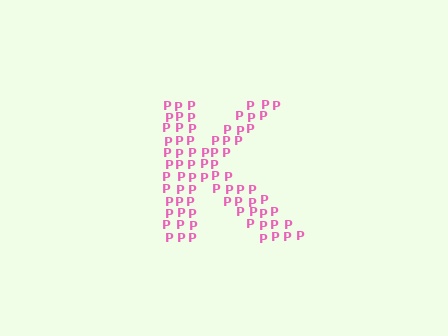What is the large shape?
The large shape is the letter K.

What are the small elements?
The small elements are letter P's.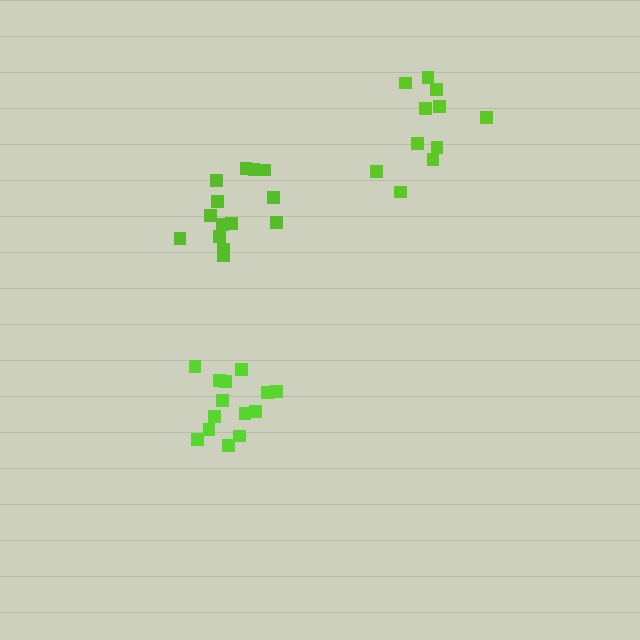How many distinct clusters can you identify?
There are 3 distinct clusters.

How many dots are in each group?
Group 1: 14 dots, Group 2: 14 dots, Group 3: 11 dots (39 total).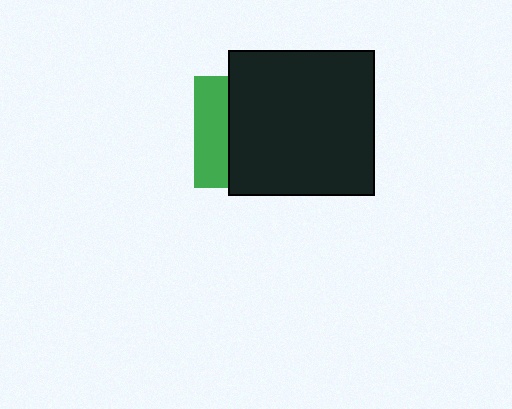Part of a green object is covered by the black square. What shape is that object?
It is a square.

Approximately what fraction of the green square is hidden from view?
Roughly 70% of the green square is hidden behind the black square.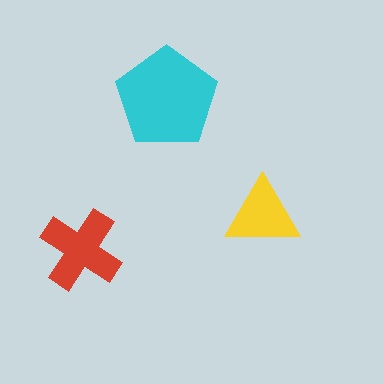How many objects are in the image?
There are 3 objects in the image.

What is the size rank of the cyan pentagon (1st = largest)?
1st.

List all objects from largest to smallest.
The cyan pentagon, the red cross, the yellow triangle.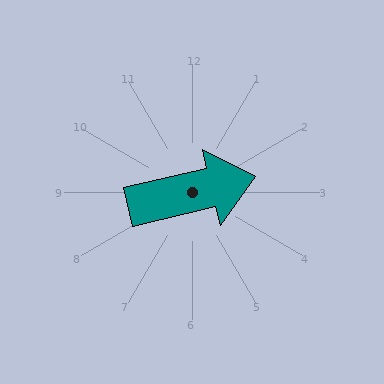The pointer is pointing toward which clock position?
Roughly 3 o'clock.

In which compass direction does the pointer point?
East.